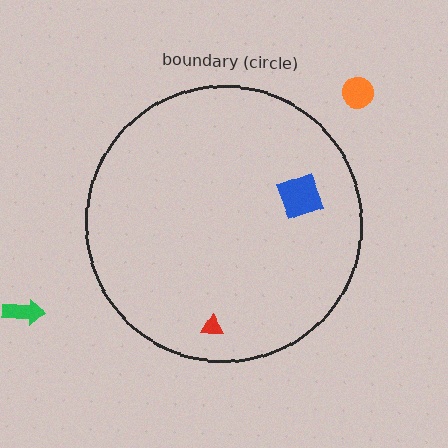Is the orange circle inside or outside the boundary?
Outside.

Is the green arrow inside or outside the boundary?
Outside.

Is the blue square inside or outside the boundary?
Inside.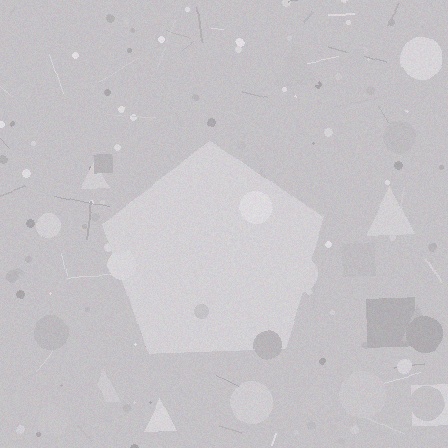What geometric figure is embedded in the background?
A pentagon is embedded in the background.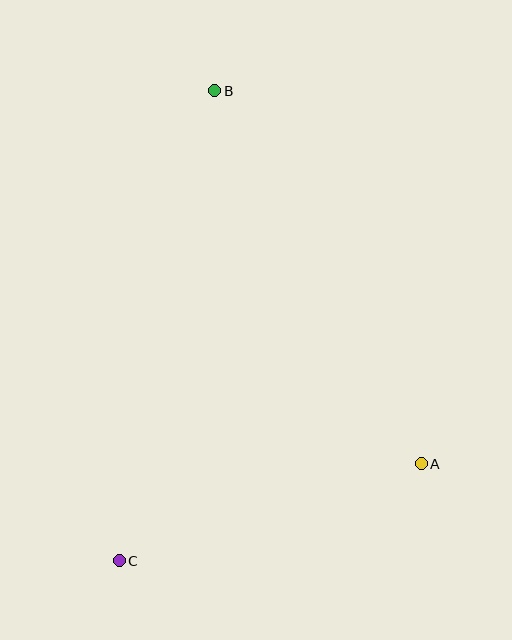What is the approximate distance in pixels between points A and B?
The distance between A and B is approximately 426 pixels.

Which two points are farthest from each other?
Points B and C are farthest from each other.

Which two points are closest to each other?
Points A and C are closest to each other.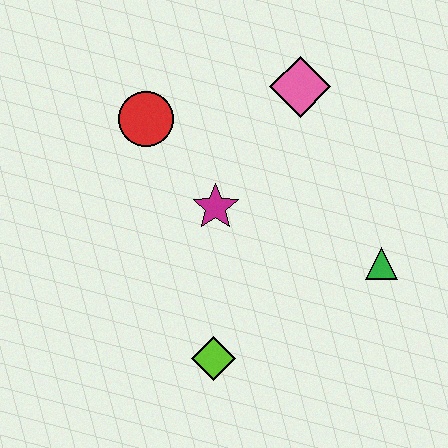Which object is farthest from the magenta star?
The green triangle is farthest from the magenta star.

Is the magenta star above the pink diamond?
No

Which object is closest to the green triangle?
The magenta star is closest to the green triangle.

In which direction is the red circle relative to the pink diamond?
The red circle is to the left of the pink diamond.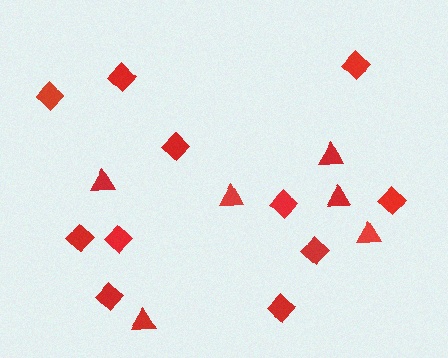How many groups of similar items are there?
There are 2 groups: one group of diamonds (11) and one group of triangles (6).